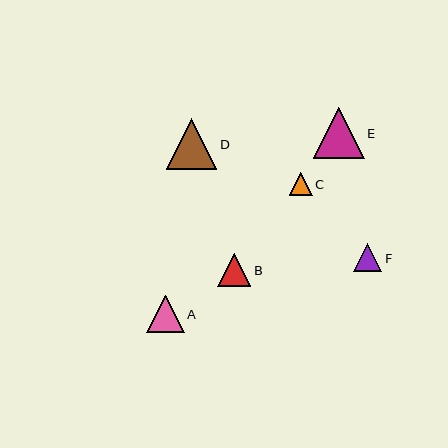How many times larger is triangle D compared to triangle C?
Triangle D is approximately 2.3 times the size of triangle C.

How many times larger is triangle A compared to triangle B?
Triangle A is approximately 1.1 times the size of triangle B.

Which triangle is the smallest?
Triangle C is the smallest with a size of approximately 22 pixels.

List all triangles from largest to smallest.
From largest to smallest: E, D, A, B, F, C.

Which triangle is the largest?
Triangle E is the largest with a size of approximately 51 pixels.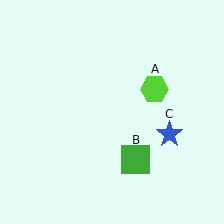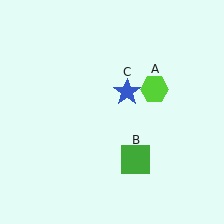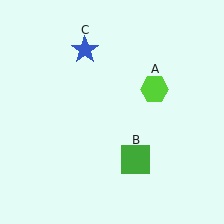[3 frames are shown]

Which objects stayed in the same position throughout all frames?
Lime hexagon (object A) and green square (object B) remained stationary.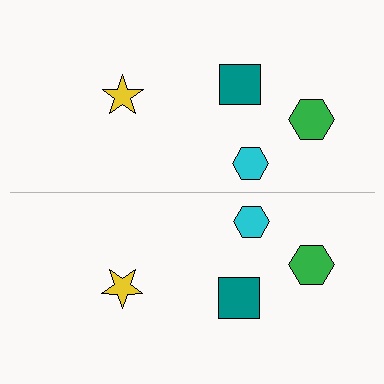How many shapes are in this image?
There are 8 shapes in this image.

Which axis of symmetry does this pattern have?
The pattern has a horizontal axis of symmetry running through the center of the image.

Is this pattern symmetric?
Yes, this pattern has bilateral (reflection) symmetry.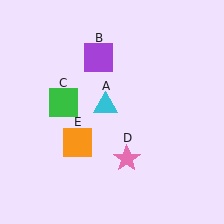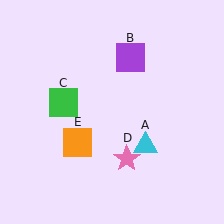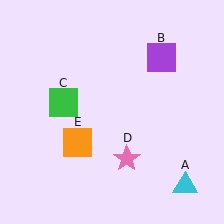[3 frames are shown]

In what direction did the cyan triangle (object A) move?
The cyan triangle (object A) moved down and to the right.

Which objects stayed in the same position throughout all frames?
Green square (object C) and pink star (object D) and orange square (object E) remained stationary.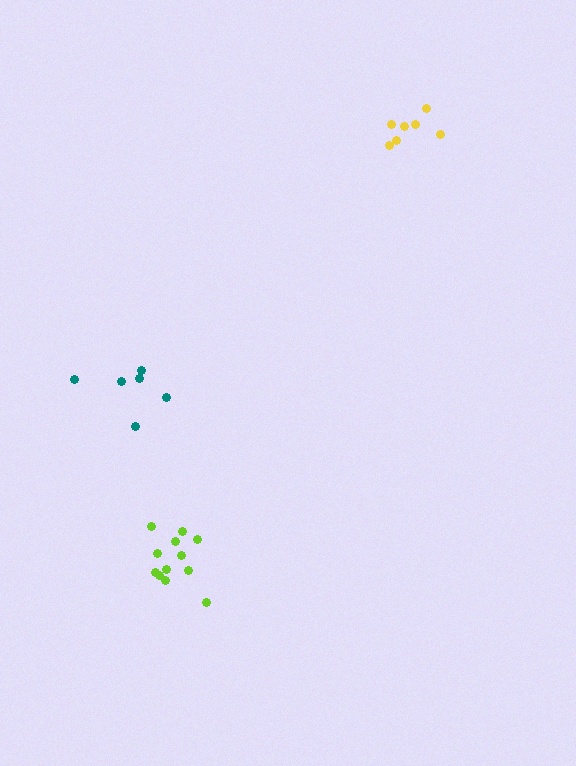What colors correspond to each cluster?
The clusters are colored: teal, yellow, lime.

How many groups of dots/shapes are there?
There are 3 groups.